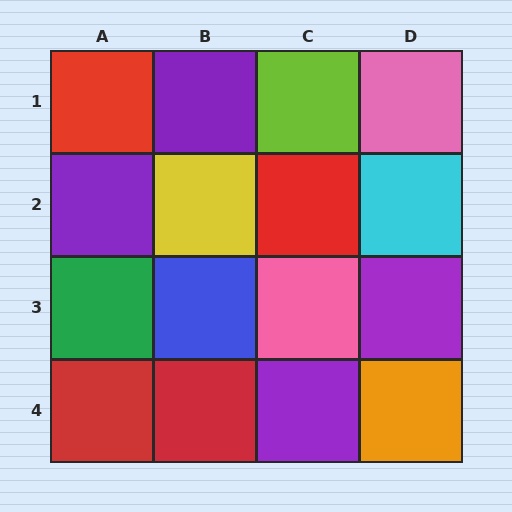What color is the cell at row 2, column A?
Purple.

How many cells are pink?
2 cells are pink.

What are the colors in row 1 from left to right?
Red, purple, lime, pink.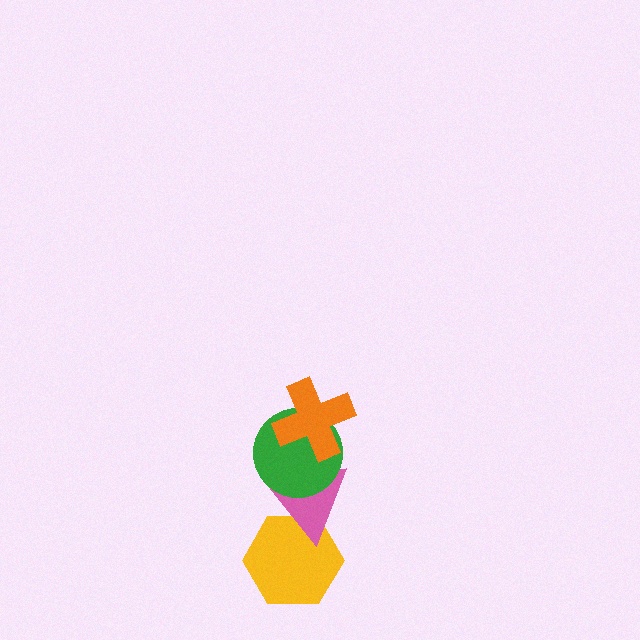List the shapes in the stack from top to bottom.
From top to bottom: the orange cross, the green circle, the pink triangle, the yellow hexagon.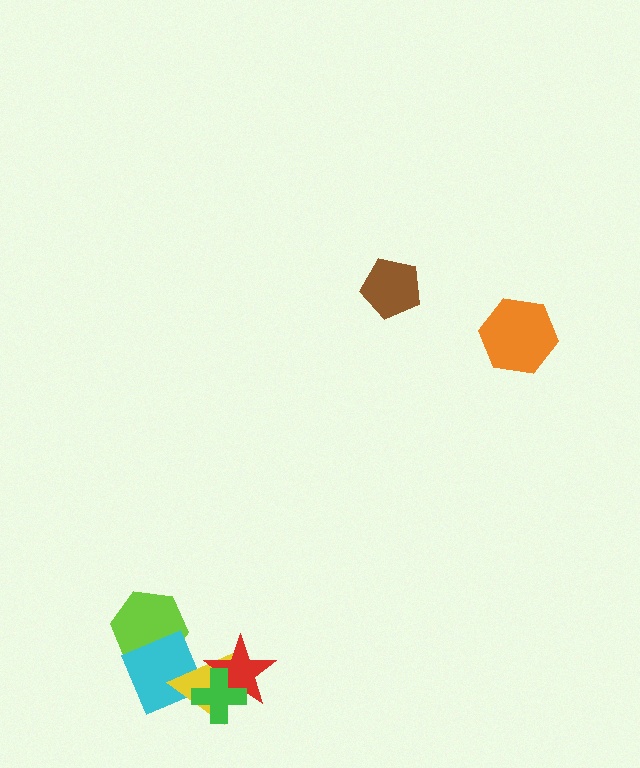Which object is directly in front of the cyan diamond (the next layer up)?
The yellow triangle is directly in front of the cyan diamond.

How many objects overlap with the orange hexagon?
0 objects overlap with the orange hexagon.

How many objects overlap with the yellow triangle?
3 objects overlap with the yellow triangle.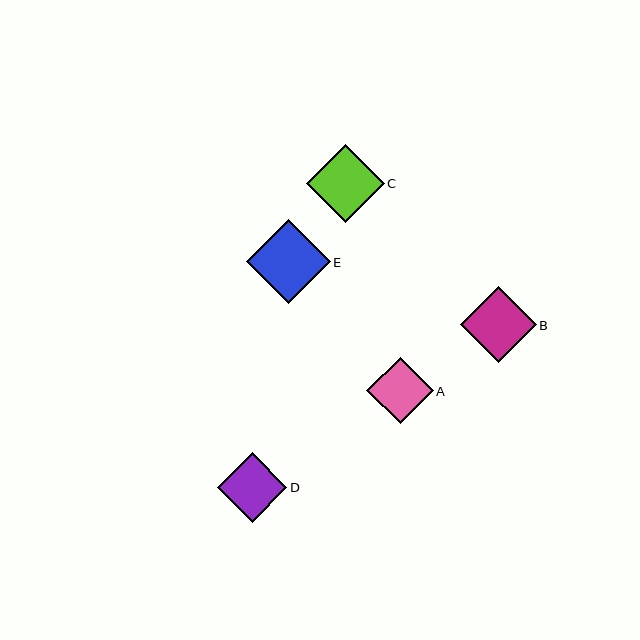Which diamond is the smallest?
Diamond A is the smallest with a size of approximately 66 pixels.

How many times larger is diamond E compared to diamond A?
Diamond E is approximately 1.3 times the size of diamond A.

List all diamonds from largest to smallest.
From largest to smallest: E, C, B, D, A.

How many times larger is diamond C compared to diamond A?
Diamond C is approximately 1.2 times the size of diamond A.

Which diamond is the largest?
Diamond E is the largest with a size of approximately 84 pixels.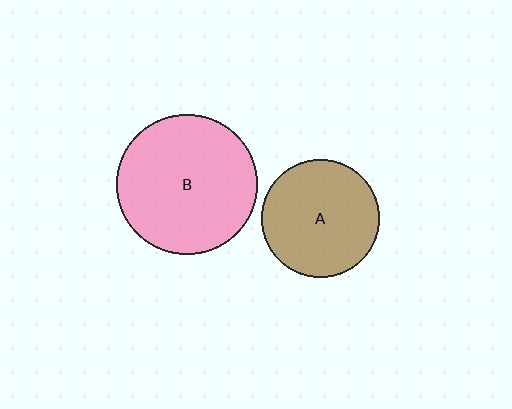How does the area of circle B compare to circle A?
Approximately 1.4 times.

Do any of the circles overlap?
No, none of the circles overlap.